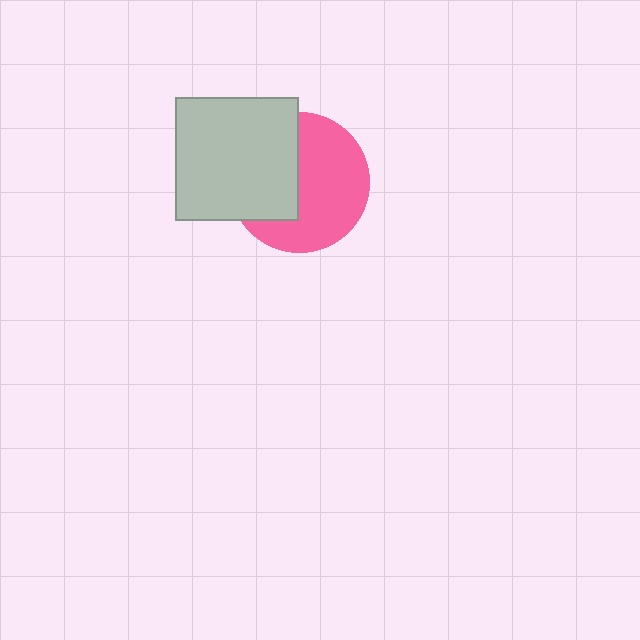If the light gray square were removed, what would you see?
You would see the complete pink circle.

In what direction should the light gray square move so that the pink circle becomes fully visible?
The light gray square should move left. That is the shortest direction to clear the overlap and leave the pink circle fully visible.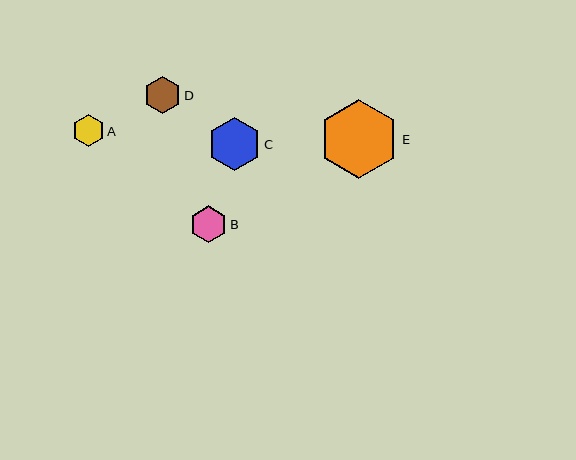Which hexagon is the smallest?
Hexagon A is the smallest with a size of approximately 32 pixels.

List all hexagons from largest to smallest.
From largest to smallest: E, C, D, B, A.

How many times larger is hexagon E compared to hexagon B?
Hexagon E is approximately 2.2 times the size of hexagon B.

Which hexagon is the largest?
Hexagon E is the largest with a size of approximately 80 pixels.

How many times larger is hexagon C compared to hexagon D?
Hexagon C is approximately 1.4 times the size of hexagon D.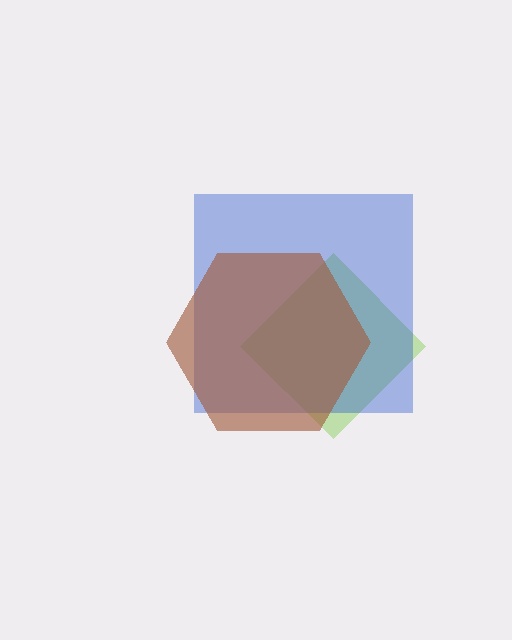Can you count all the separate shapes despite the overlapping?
Yes, there are 3 separate shapes.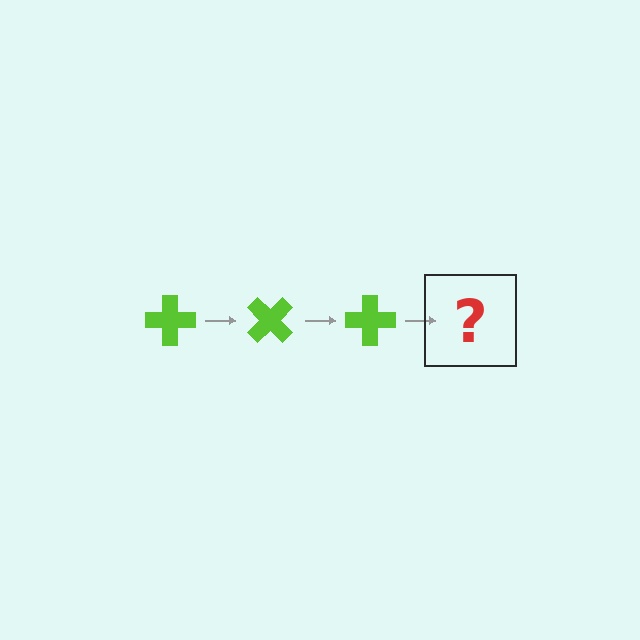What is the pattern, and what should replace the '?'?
The pattern is that the cross rotates 45 degrees each step. The '?' should be a lime cross rotated 135 degrees.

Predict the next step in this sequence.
The next step is a lime cross rotated 135 degrees.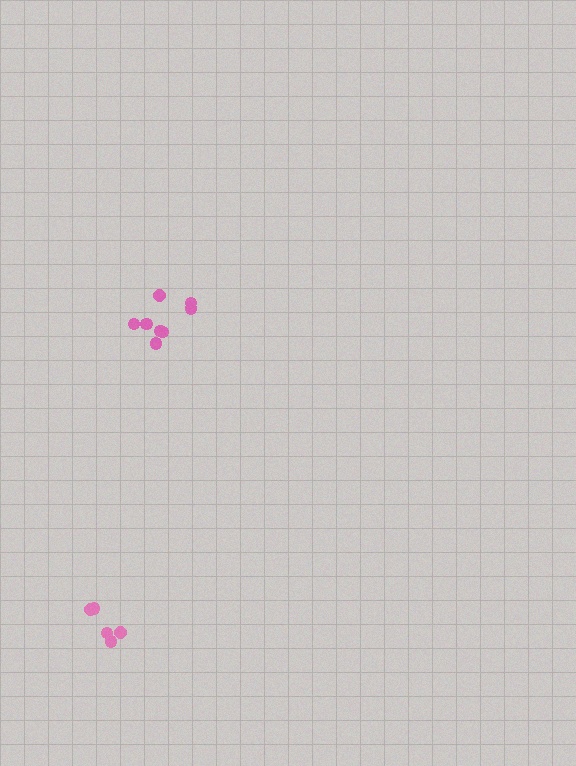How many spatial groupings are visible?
There are 2 spatial groupings.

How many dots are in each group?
Group 1: 5 dots, Group 2: 8 dots (13 total).